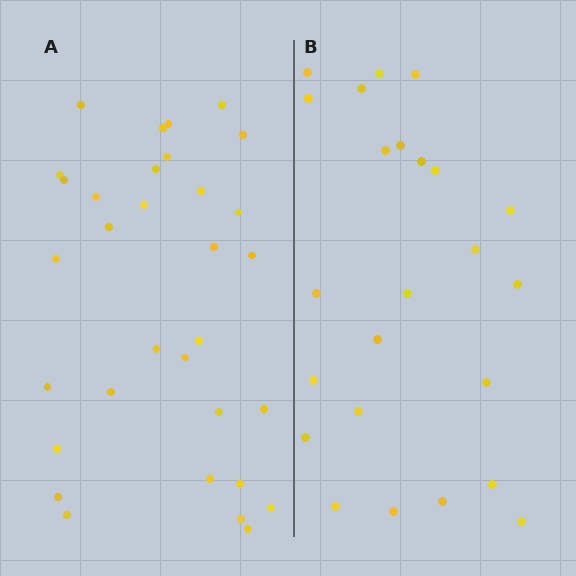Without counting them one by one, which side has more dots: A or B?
Region A (the left region) has more dots.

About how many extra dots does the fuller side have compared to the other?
Region A has roughly 8 or so more dots than region B.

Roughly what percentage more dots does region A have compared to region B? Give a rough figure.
About 35% more.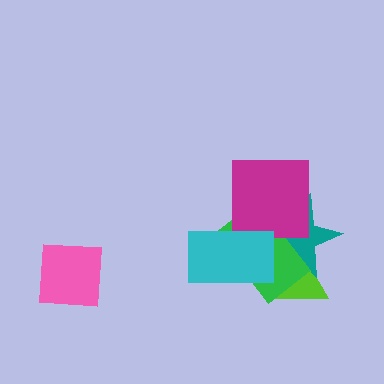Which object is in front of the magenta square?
The cyan rectangle is in front of the magenta square.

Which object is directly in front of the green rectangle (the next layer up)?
The magenta square is directly in front of the green rectangle.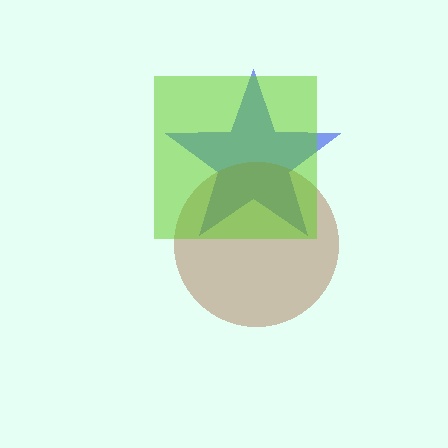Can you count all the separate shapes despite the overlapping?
Yes, there are 3 separate shapes.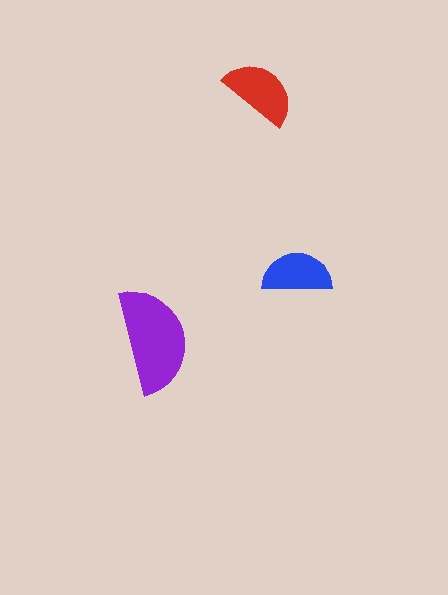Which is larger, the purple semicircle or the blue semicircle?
The purple one.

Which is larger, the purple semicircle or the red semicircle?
The purple one.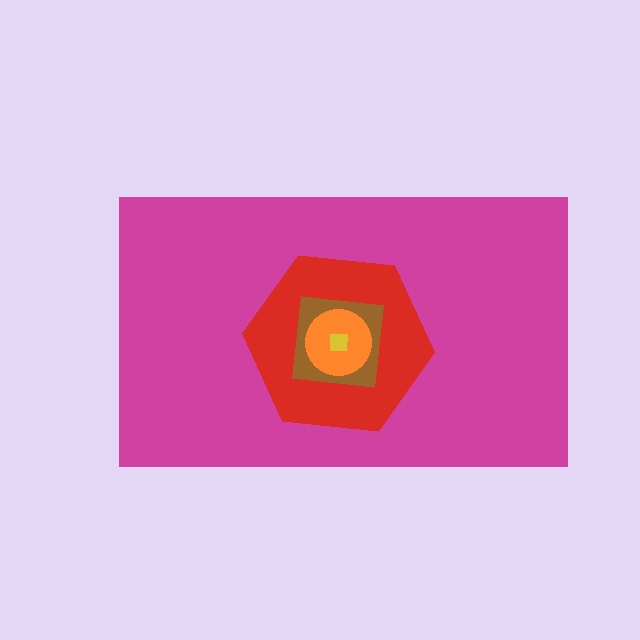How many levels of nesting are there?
5.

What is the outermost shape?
The magenta rectangle.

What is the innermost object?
The yellow square.